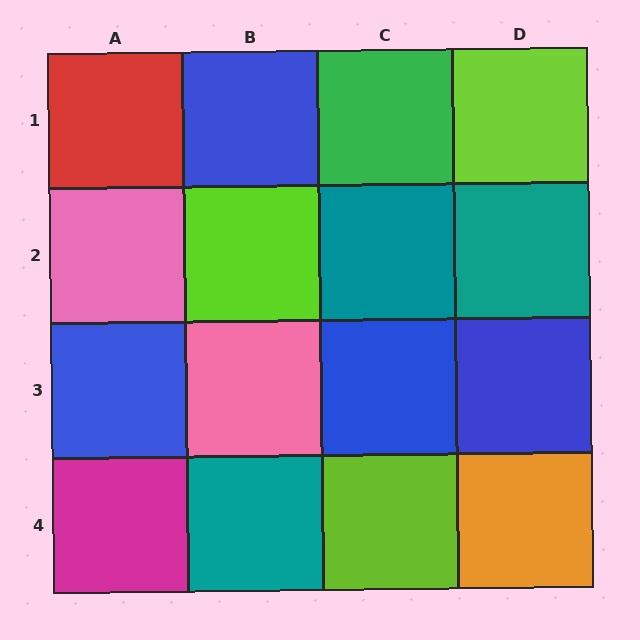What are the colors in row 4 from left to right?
Magenta, teal, lime, orange.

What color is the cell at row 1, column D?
Lime.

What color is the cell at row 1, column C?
Green.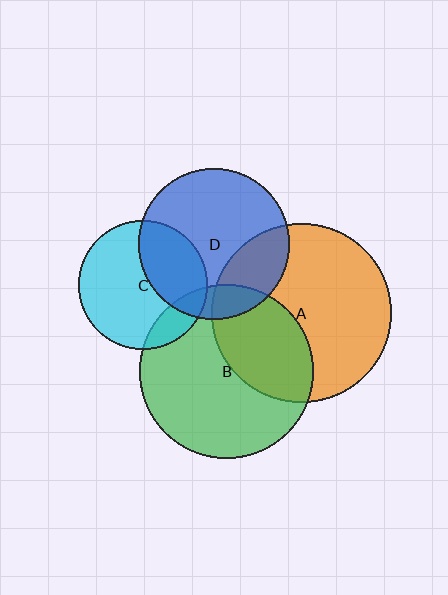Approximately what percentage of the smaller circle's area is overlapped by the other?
Approximately 15%.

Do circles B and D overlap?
Yes.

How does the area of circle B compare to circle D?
Approximately 1.3 times.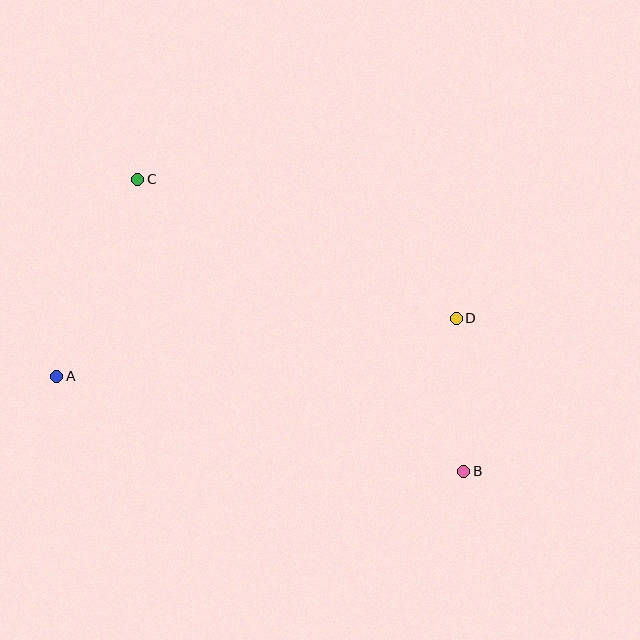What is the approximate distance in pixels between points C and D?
The distance between C and D is approximately 348 pixels.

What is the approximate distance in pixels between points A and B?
The distance between A and B is approximately 418 pixels.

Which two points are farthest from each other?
Points B and C are farthest from each other.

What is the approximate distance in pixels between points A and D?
The distance between A and D is approximately 404 pixels.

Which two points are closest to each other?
Points B and D are closest to each other.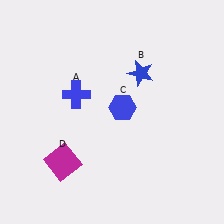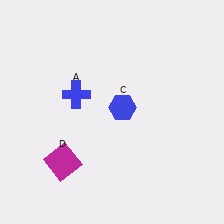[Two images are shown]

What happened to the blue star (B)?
The blue star (B) was removed in Image 2. It was in the top-right area of Image 1.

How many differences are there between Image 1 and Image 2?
There is 1 difference between the two images.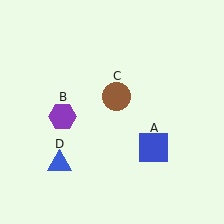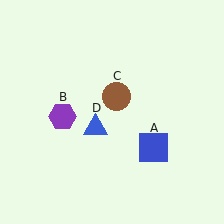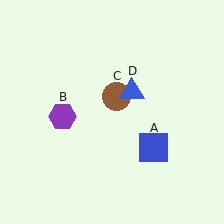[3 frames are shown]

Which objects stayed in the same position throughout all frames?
Blue square (object A) and purple hexagon (object B) and brown circle (object C) remained stationary.